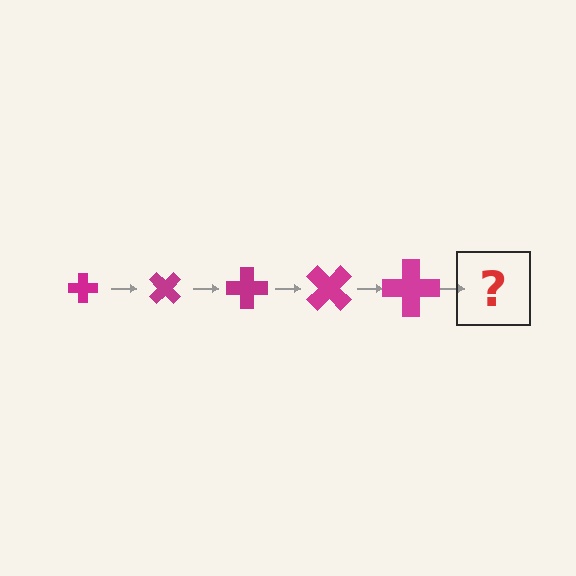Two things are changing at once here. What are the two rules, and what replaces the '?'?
The two rules are that the cross grows larger each step and it rotates 45 degrees each step. The '?' should be a cross, larger than the previous one and rotated 225 degrees from the start.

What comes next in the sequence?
The next element should be a cross, larger than the previous one and rotated 225 degrees from the start.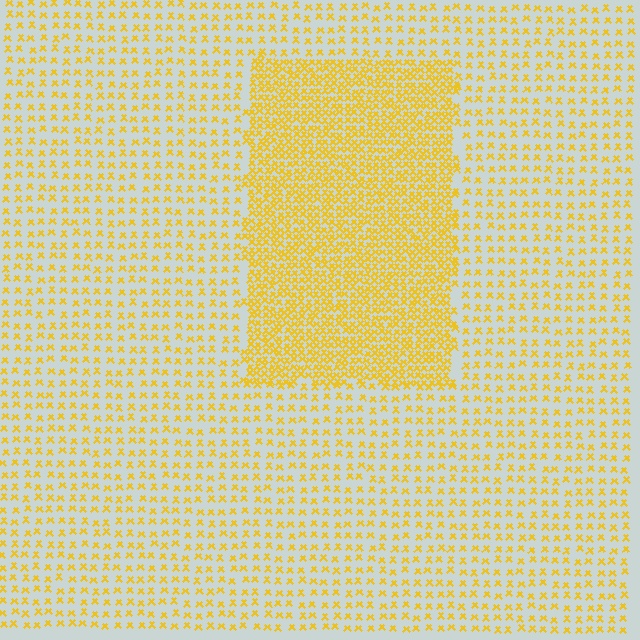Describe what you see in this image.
The image contains small yellow elements arranged at two different densities. A rectangle-shaped region is visible where the elements are more densely packed than the surrounding area.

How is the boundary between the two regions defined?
The boundary is defined by a change in element density (approximately 2.5x ratio). All elements are the same color, size, and shape.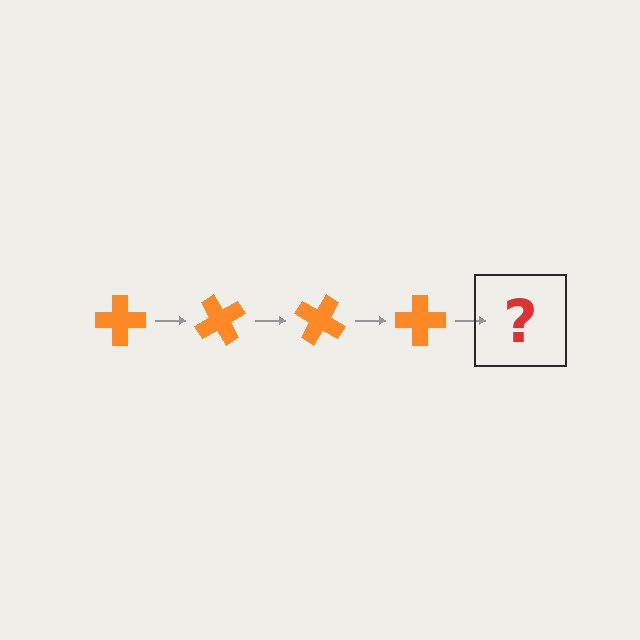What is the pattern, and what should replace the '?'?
The pattern is that the cross rotates 60 degrees each step. The '?' should be an orange cross rotated 240 degrees.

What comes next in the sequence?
The next element should be an orange cross rotated 240 degrees.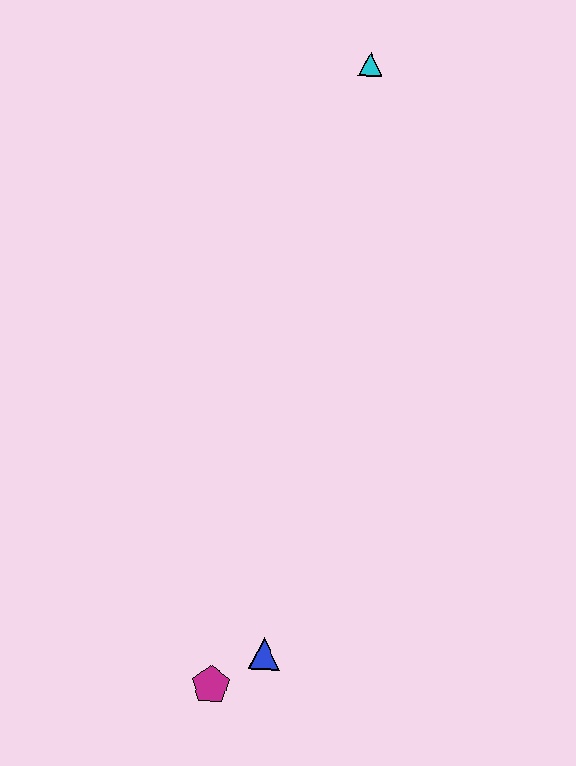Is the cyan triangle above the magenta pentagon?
Yes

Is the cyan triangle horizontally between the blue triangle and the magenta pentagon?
No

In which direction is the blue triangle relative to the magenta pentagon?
The blue triangle is to the right of the magenta pentagon.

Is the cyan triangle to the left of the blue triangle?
No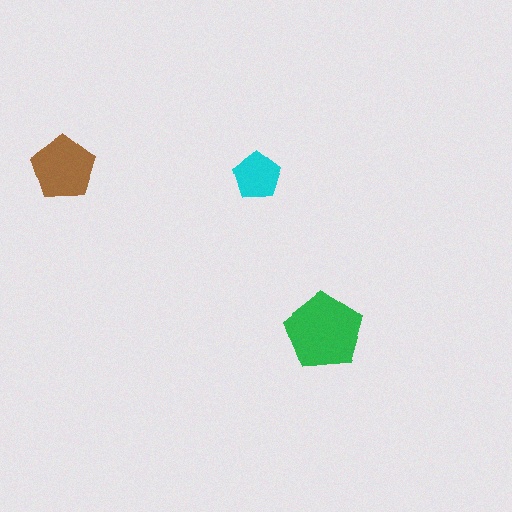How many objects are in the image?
There are 3 objects in the image.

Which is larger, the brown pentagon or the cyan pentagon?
The brown one.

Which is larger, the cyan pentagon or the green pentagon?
The green one.